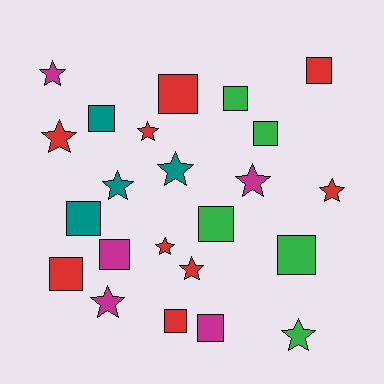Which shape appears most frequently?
Square, with 12 objects.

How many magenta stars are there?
There are 3 magenta stars.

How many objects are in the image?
There are 23 objects.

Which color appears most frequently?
Red, with 9 objects.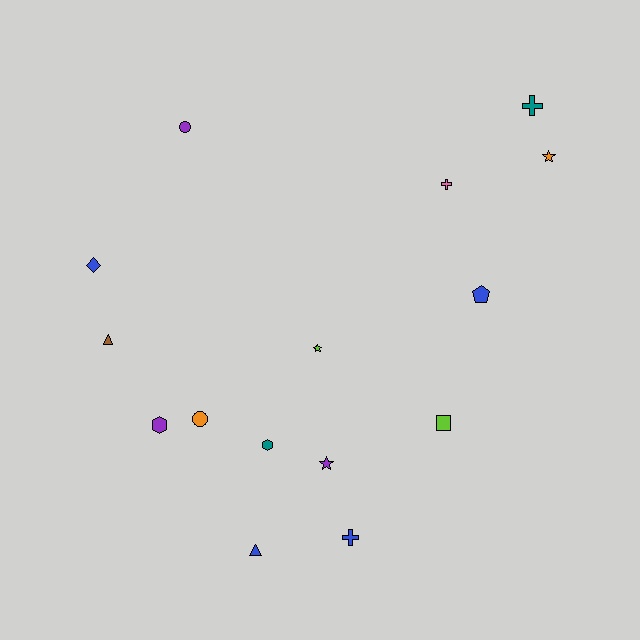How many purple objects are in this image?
There are 3 purple objects.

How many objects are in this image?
There are 15 objects.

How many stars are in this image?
There are 3 stars.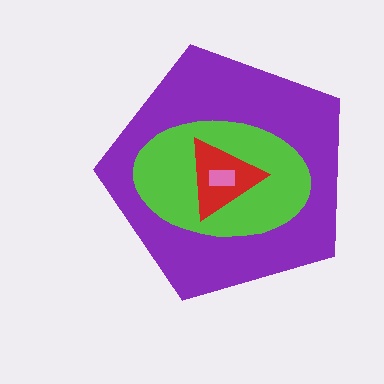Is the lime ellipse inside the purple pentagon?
Yes.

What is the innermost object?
The pink rectangle.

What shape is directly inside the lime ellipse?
The red triangle.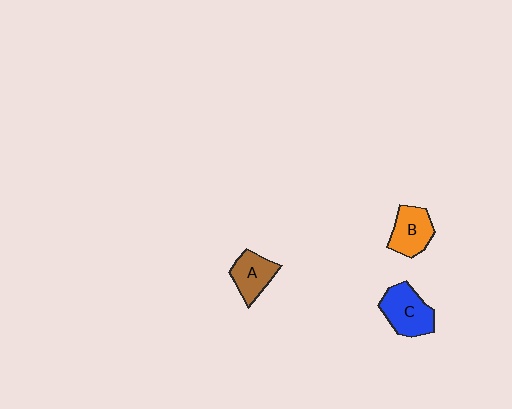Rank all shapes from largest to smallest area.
From largest to smallest: C (blue), B (orange), A (brown).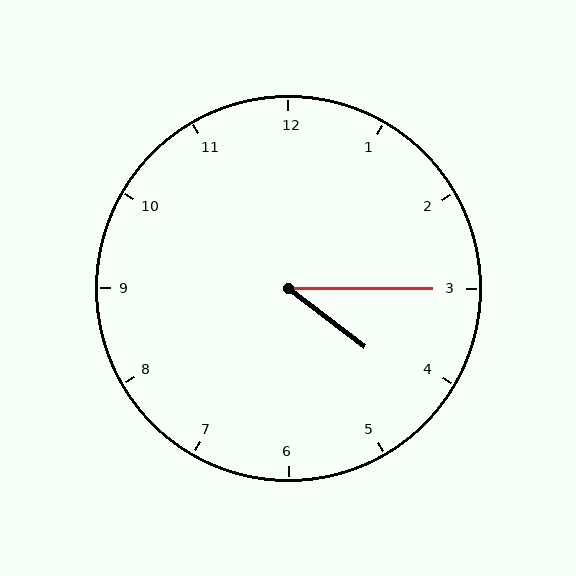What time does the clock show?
4:15.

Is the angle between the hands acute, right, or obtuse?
It is acute.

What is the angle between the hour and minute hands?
Approximately 38 degrees.